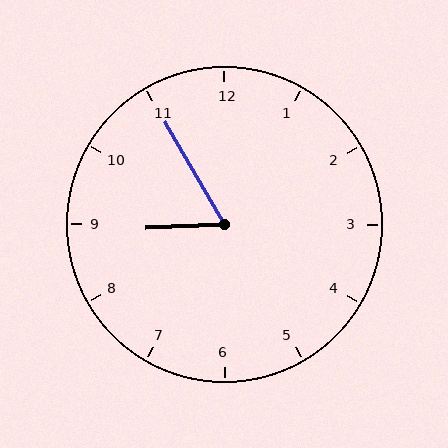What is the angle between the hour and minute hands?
Approximately 62 degrees.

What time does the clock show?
8:55.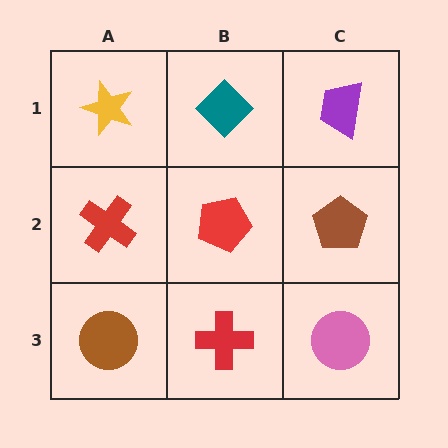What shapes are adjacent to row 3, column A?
A red cross (row 2, column A), a red cross (row 3, column B).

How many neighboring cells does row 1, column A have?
2.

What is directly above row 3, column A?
A red cross.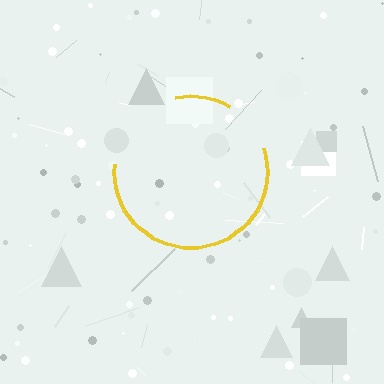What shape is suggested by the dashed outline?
The dashed outline suggests a circle.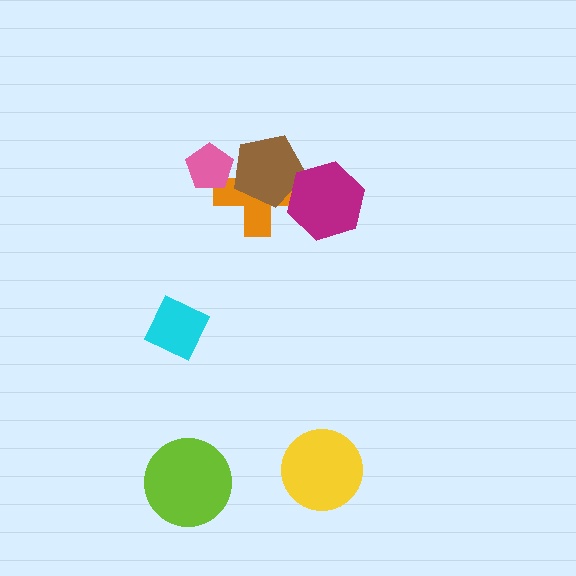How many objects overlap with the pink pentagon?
1 object overlaps with the pink pentagon.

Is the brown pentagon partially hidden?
Yes, it is partially covered by another shape.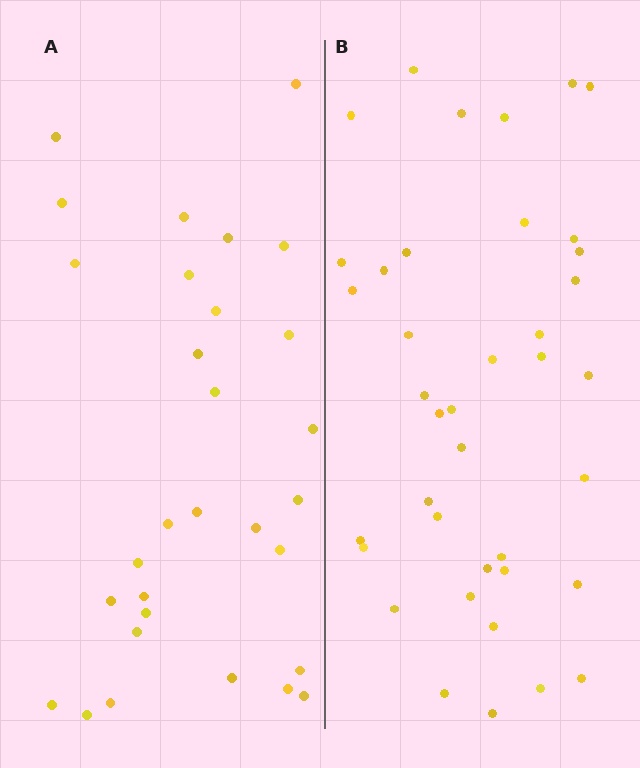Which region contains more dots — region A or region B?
Region B (the right region) has more dots.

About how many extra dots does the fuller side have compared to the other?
Region B has roughly 8 or so more dots than region A.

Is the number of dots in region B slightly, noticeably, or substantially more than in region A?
Region B has noticeably more, but not dramatically so. The ratio is roughly 1.3 to 1.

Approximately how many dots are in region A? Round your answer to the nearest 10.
About 30 dots.